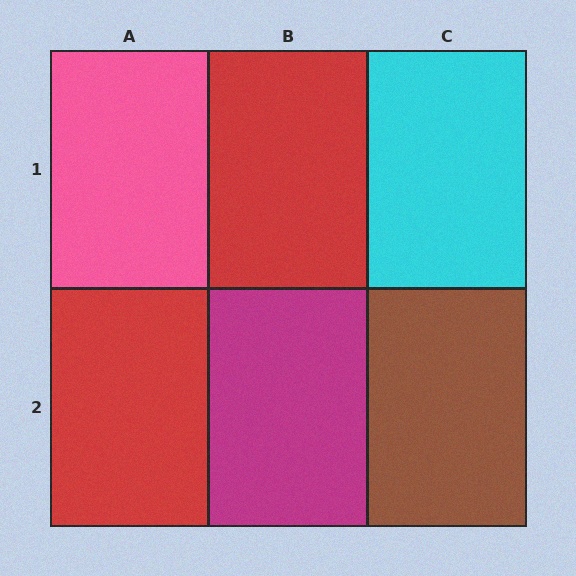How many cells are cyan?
1 cell is cyan.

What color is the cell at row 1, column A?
Pink.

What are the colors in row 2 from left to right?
Red, magenta, brown.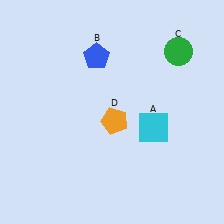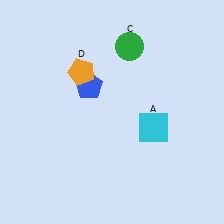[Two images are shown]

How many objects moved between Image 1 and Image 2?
3 objects moved between the two images.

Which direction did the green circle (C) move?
The green circle (C) moved left.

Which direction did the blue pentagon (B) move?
The blue pentagon (B) moved down.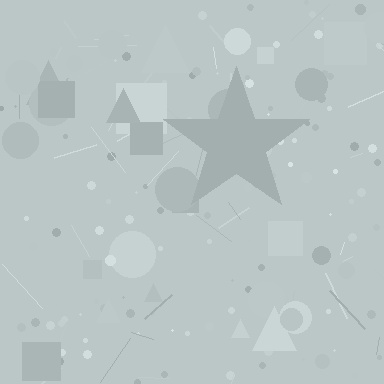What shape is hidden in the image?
A star is hidden in the image.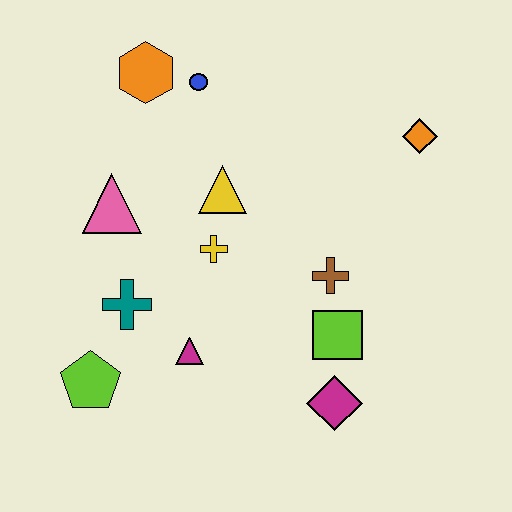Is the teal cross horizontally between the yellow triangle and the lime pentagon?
Yes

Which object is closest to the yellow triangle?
The yellow cross is closest to the yellow triangle.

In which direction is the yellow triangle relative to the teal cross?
The yellow triangle is above the teal cross.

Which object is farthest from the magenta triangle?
The orange diamond is farthest from the magenta triangle.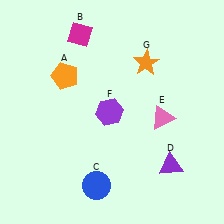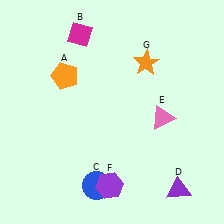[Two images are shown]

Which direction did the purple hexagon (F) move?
The purple hexagon (F) moved down.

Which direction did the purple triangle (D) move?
The purple triangle (D) moved down.